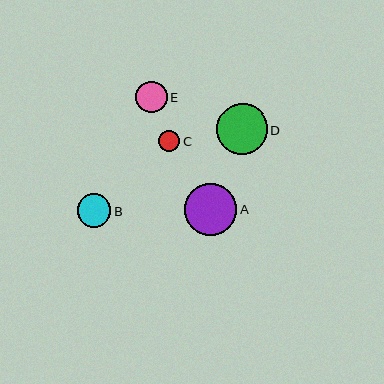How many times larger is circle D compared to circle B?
Circle D is approximately 1.5 times the size of circle B.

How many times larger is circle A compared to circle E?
Circle A is approximately 1.7 times the size of circle E.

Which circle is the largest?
Circle A is the largest with a size of approximately 52 pixels.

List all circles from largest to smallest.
From largest to smallest: A, D, B, E, C.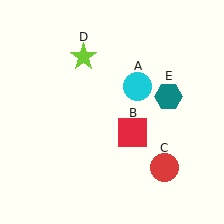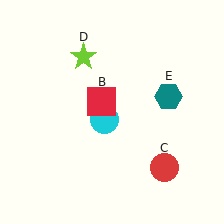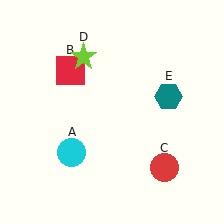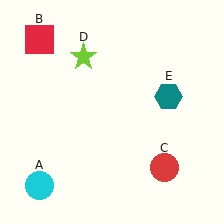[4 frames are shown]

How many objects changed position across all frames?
2 objects changed position: cyan circle (object A), red square (object B).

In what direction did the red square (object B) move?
The red square (object B) moved up and to the left.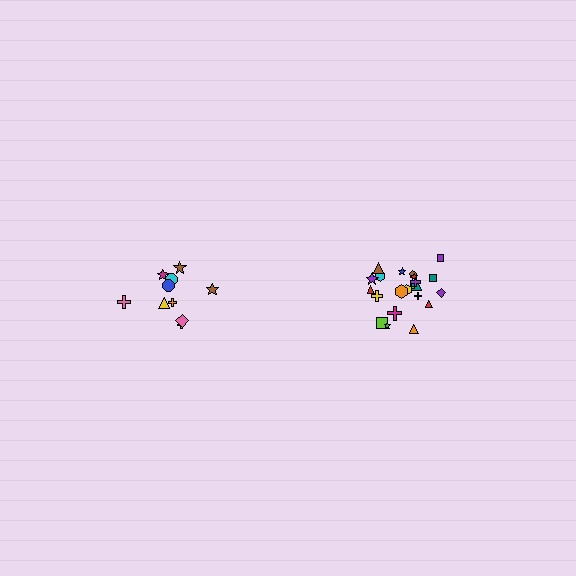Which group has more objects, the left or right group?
The right group.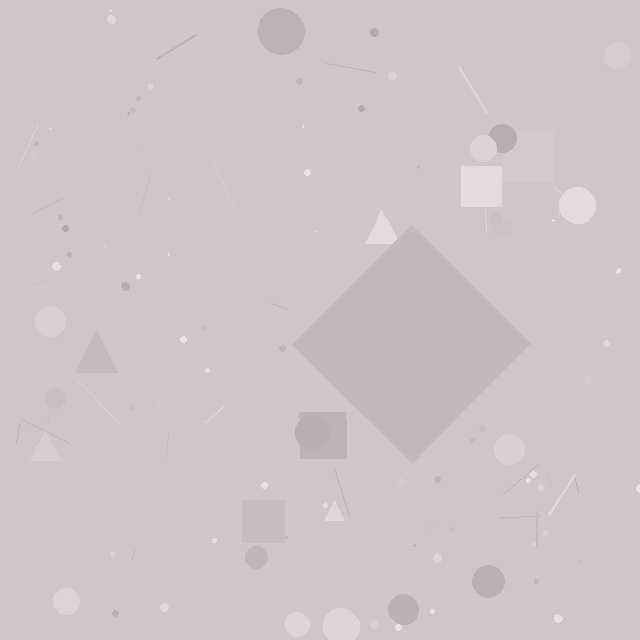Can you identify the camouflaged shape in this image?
The camouflaged shape is a diamond.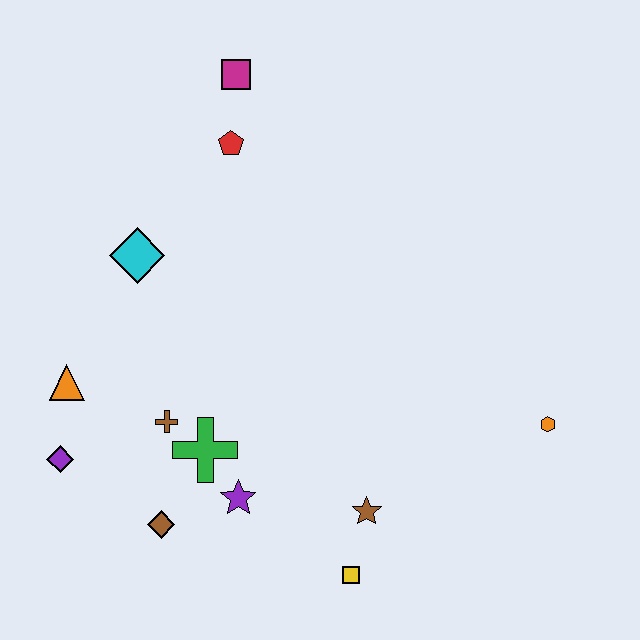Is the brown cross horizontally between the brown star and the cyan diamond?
Yes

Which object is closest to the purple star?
The green cross is closest to the purple star.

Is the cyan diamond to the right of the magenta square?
No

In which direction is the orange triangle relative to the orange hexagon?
The orange triangle is to the left of the orange hexagon.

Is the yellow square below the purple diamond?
Yes